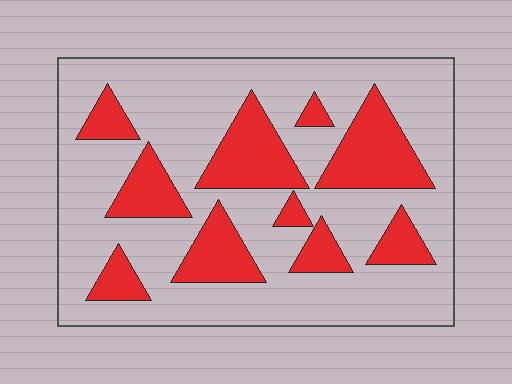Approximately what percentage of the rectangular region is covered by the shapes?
Approximately 25%.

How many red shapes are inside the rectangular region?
10.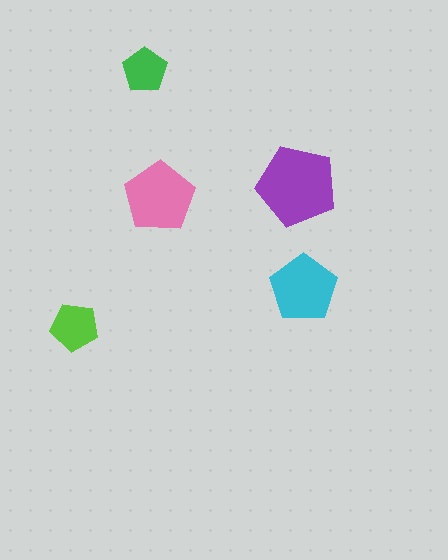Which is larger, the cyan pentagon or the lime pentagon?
The cyan one.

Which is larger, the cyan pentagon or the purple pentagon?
The purple one.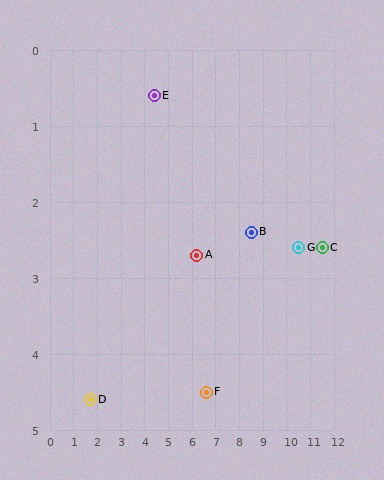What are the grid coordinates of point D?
Point D is at approximately (1.7, 4.6).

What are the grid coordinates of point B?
Point B is at approximately (8.5, 2.4).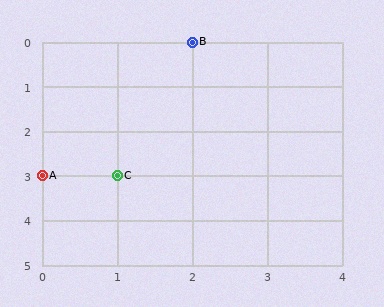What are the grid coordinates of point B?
Point B is at grid coordinates (2, 0).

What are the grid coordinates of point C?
Point C is at grid coordinates (1, 3).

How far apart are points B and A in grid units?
Points B and A are 2 columns and 3 rows apart (about 3.6 grid units diagonally).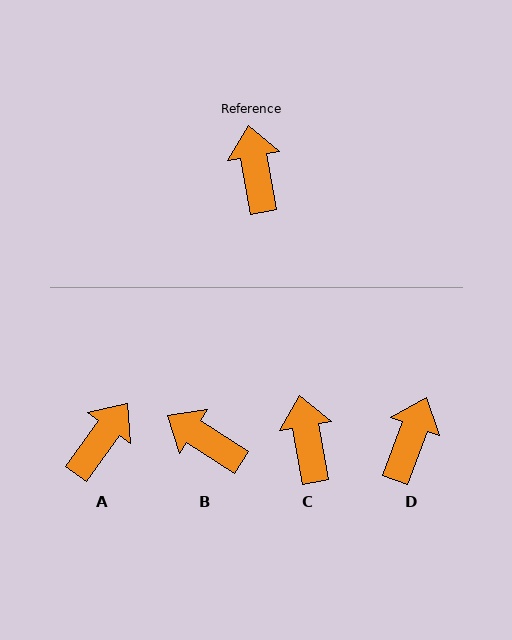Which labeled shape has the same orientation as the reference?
C.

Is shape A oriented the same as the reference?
No, it is off by about 46 degrees.